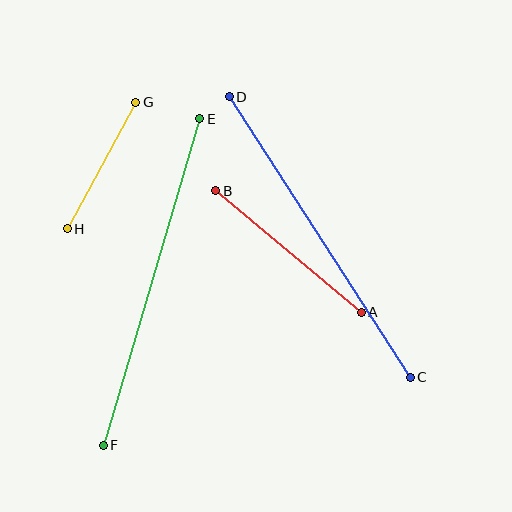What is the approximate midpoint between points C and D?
The midpoint is at approximately (320, 237) pixels.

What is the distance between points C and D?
The distance is approximately 334 pixels.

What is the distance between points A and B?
The distance is approximately 190 pixels.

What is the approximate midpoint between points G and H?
The midpoint is at approximately (101, 166) pixels.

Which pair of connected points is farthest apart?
Points E and F are farthest apart.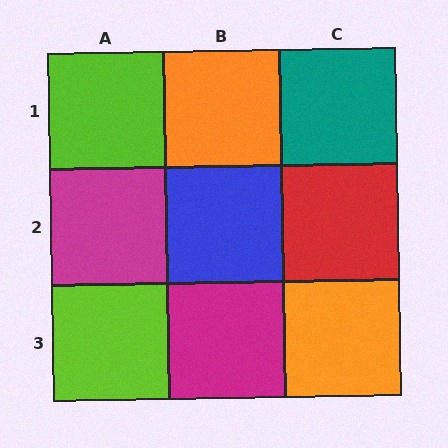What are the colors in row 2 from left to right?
Magenta, blue, red.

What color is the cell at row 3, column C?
Orange.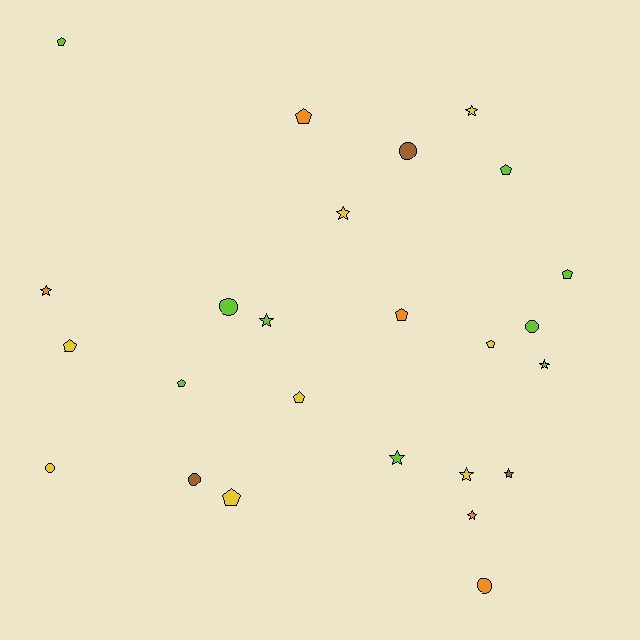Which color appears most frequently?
Lime, with 9 objects.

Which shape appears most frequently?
Pentagon, with 10 objects.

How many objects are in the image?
There are 25 objects.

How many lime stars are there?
There are 3 lime stars.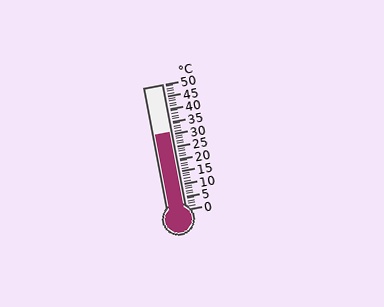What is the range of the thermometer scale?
The thermometer scale ranges from 0°C to 50°C.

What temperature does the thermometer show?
The thermometer shows approximately 31°C.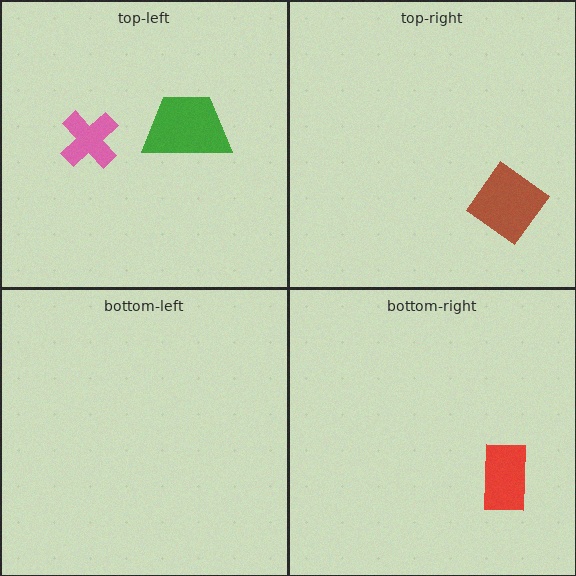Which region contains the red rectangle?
The bottom-right region.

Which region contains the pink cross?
The top-left region.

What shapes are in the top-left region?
The pink cross, the green trapezoid.